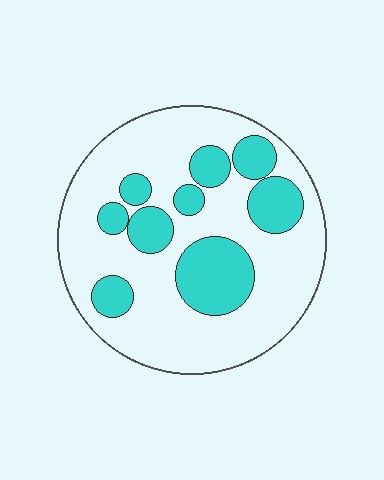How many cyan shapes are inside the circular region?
9.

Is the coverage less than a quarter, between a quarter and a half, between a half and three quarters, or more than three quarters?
Between a quarter and a half.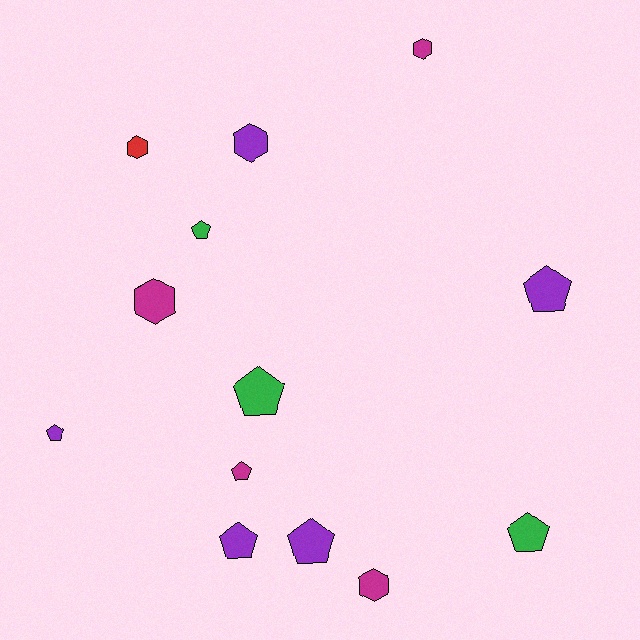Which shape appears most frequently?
Pentagon, with 8 objects.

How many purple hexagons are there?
There is 1 purple hexagon.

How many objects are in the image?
There are 13 objects.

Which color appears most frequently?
Purple, with 5 objects.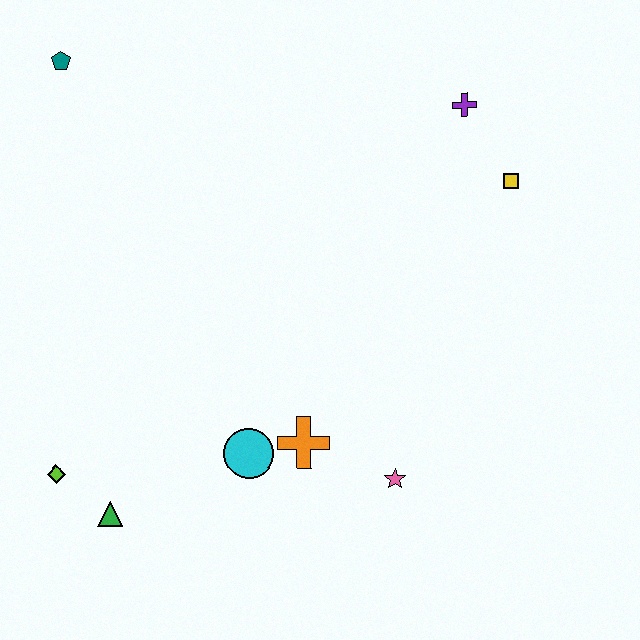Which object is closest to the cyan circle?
The orange cross is closest to the cyan circle.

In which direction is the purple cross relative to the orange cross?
The purple cross is above the orange cross.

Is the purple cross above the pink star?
Yes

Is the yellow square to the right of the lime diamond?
Yes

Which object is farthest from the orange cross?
The teal pentagon is farthest from the orange cross.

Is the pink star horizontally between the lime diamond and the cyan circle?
No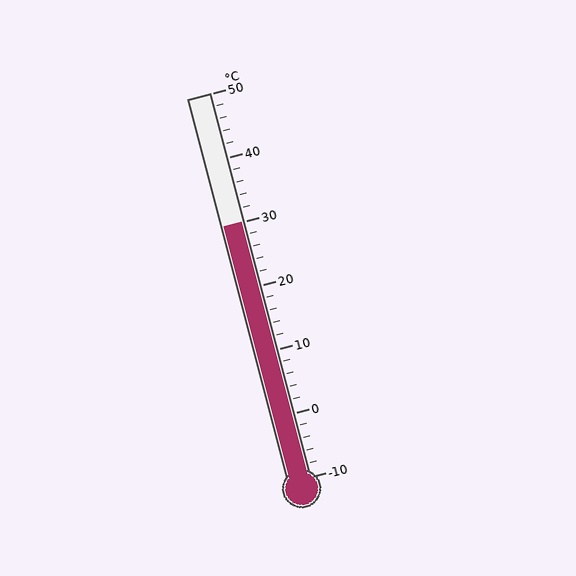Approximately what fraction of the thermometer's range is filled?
The thermometer is filled to approximately 65% of its range.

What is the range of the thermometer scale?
The thermometer scale ranges from -10°C to 50°C.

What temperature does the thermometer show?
The thermometer shows approximately 30°C.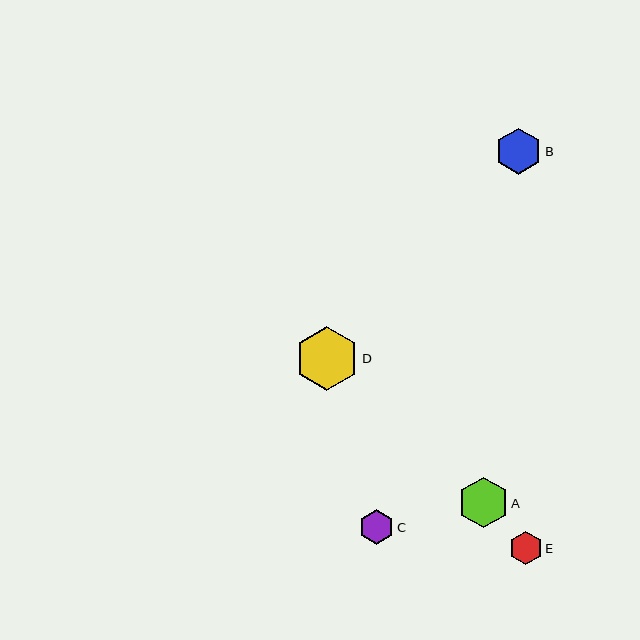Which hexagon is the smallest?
Hexagon E is the smallest with a size of approximately 33 pixels.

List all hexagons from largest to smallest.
From largest to smallest: D, A, B, C, E.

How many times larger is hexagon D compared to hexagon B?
Hexagon D is approximately 1.4 times the size of hexagon B.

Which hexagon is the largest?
Hexagon D is the largest with a size of approximately 64 pixels.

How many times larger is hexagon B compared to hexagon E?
Hexagon B is approximately 1.4 times the size of hexagon E.